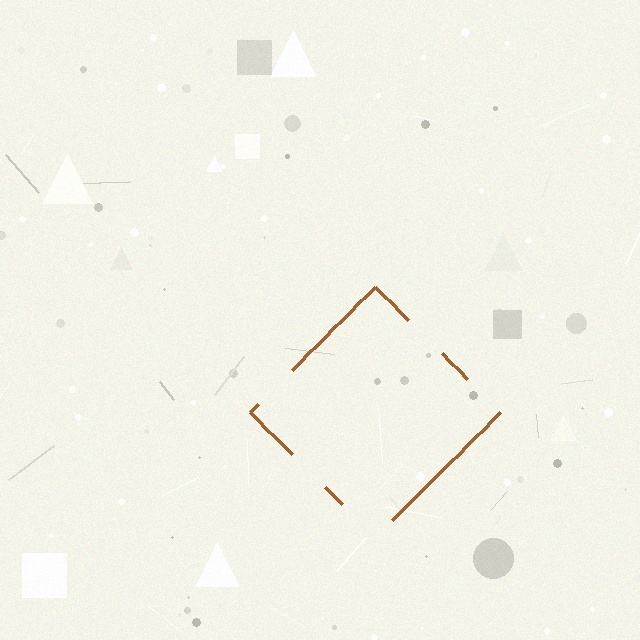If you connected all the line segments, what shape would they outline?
They would outline a diamond.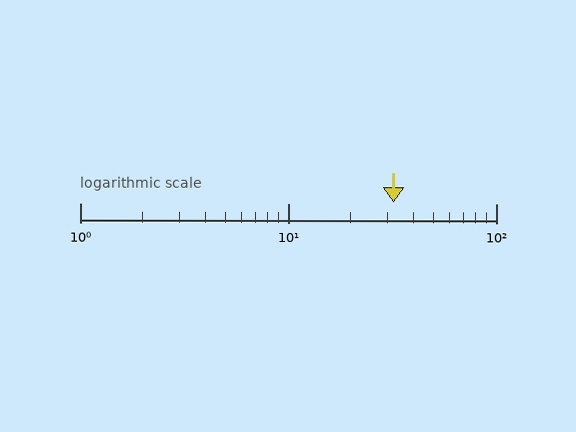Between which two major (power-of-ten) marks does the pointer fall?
The pointer is between 10 and 100.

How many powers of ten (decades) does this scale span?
The scale spans 2 decades, from 1 to 100.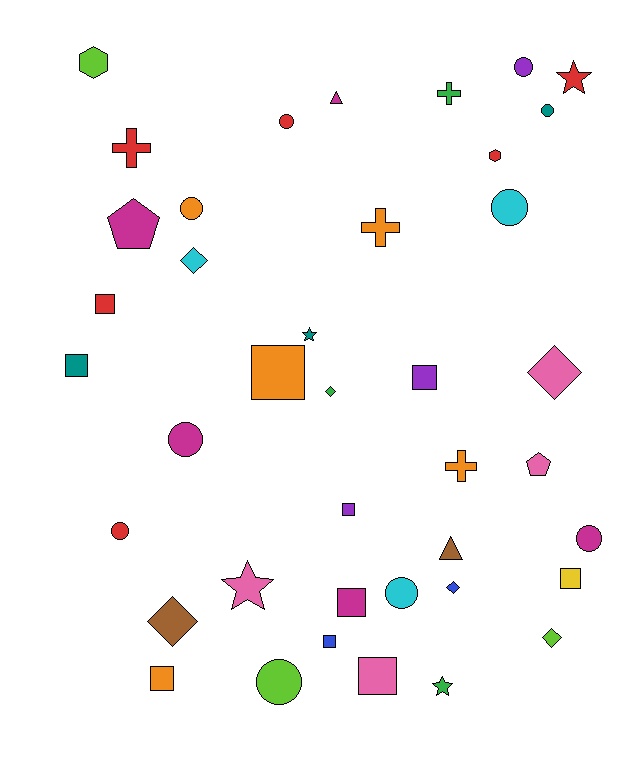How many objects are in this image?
There are 40 objects.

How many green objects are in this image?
There are 3 green objects.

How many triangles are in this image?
There are 2 triangles.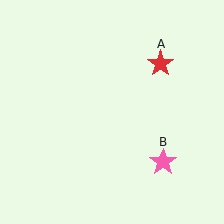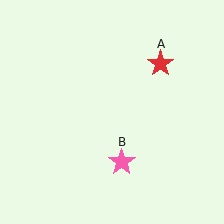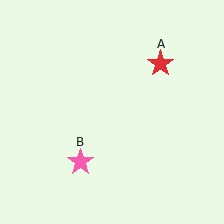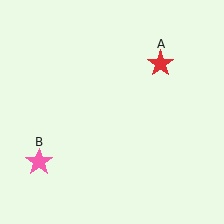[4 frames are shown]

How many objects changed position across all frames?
1 object changed position: pink star (object B).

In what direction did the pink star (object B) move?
The pink star (object B) moved left.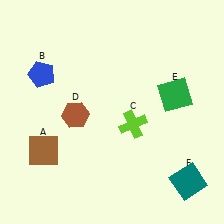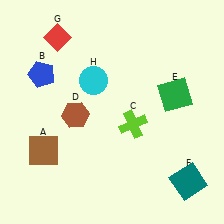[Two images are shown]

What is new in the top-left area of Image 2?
A cyan circle (H) was added in the top-left area of Image 2.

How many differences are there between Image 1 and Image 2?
There are 2 differences between the two images.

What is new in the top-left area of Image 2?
A red diamond (G) was added in the top-left area of Image 2.